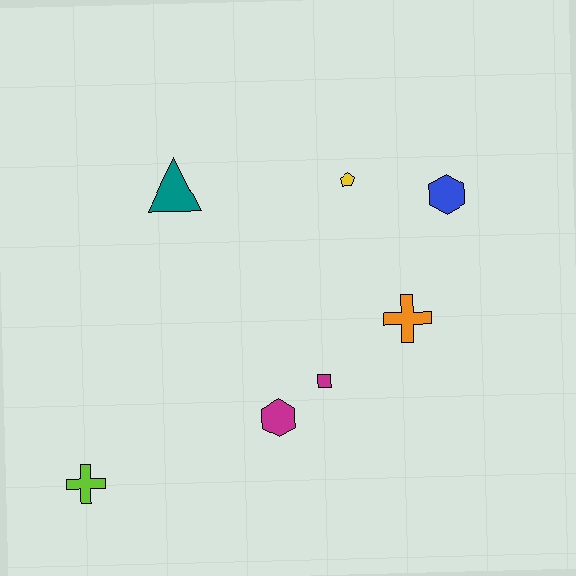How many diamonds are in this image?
There are no diamonds.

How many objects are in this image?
There are 7 objects.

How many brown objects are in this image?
There are no brown objects.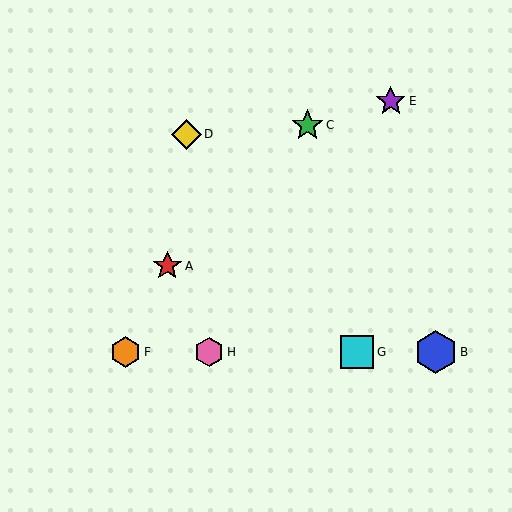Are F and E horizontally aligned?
No, F is at y≈352 and E is at y≈101.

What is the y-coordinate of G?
Object G is at y≈352.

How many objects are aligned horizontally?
4 objects (B, F, G, H) are aligned horizontally.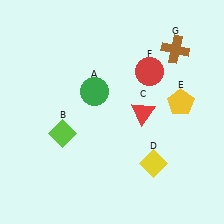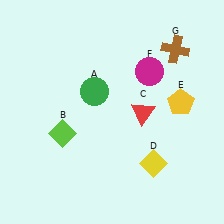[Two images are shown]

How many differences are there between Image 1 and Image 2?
There is 1 difference between the two images.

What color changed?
The circle (F) changed from red in Image 1 to magenta in Image 2.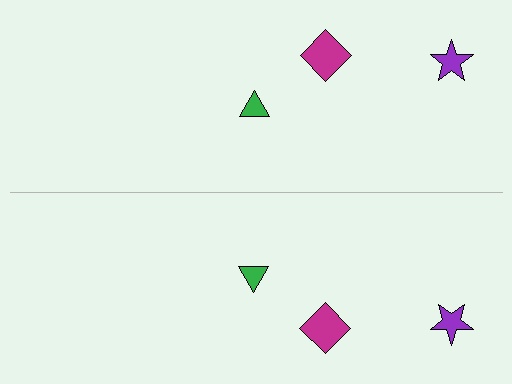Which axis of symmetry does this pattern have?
The pattern has a horizontal axis of symmetry running through the center of the image.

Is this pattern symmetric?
Yes, this pattern has bilateral (reflection) symmetry.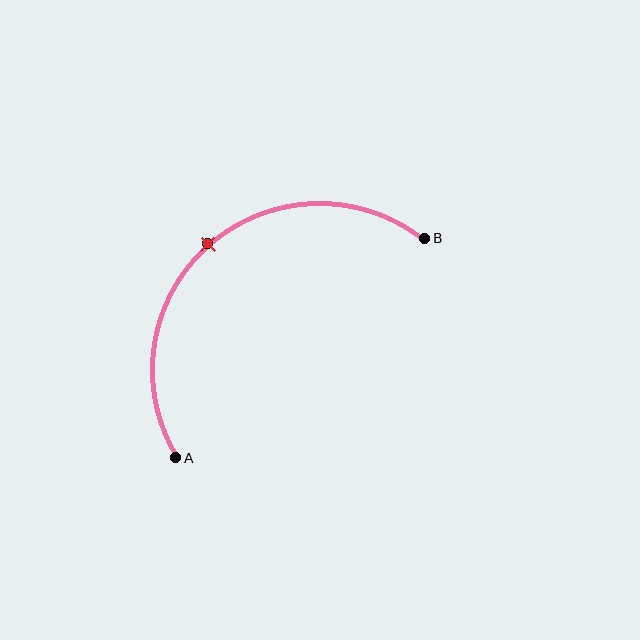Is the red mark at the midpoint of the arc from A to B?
Yes. The red mark lies on the arc at equal arc-length from both A and B — it is the arc midpoint.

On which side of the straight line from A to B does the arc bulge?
The arc bulges above and to the left of the straight line connecting A and B.